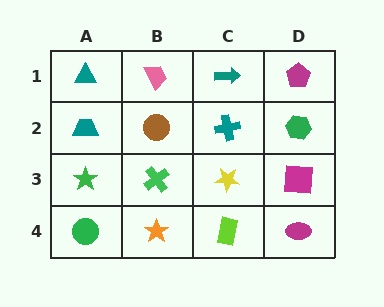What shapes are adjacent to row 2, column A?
A teal triangle (row 1, column A), a green star (row 3, column A), a brown circle (row 2, column B).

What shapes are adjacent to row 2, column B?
A pink trapezoid (row 1, column B), a green cross (row 3, column B), a teal trapezoid (row 2, column A), a teal cross (row 2, column C).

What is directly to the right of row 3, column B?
A yellow star.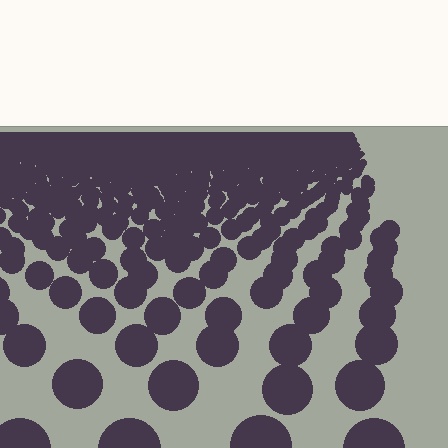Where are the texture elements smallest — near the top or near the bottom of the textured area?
Near the top.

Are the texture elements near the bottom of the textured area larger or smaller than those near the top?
Larger. Near the bottom, elements are closer to the viewer and appear at a bigger on-screen size.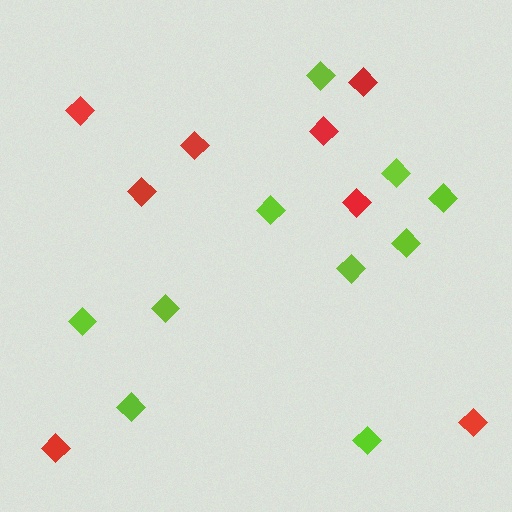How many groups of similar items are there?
There are 2 groups: one group of red diamonds (8) and one group of lime diamonds (10).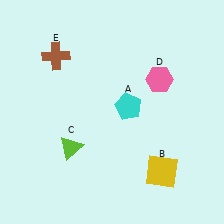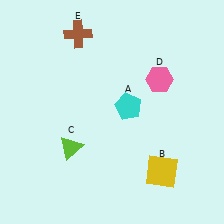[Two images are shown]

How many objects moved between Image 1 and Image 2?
1 object moved between the two images.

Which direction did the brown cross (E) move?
The brown cross (E) moved right.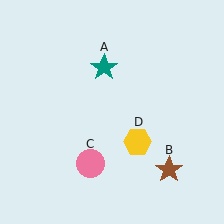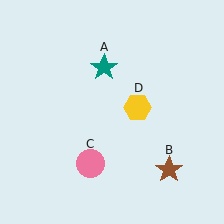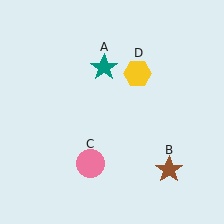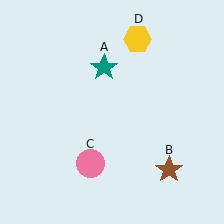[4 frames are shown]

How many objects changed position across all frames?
1 object changed position: yellow hexagon (object D).